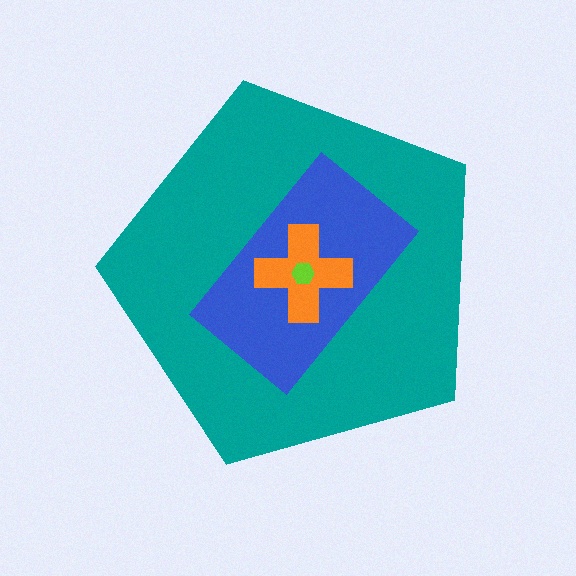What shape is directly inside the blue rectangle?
The orange cross.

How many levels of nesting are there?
4.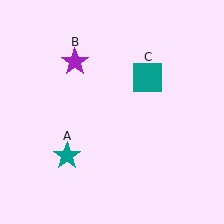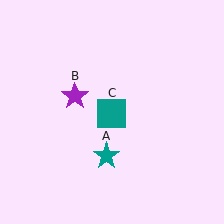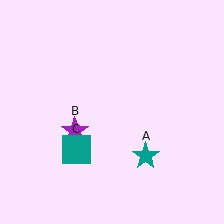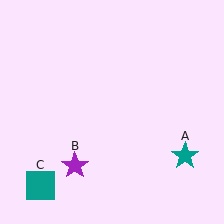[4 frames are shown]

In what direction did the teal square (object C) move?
The teal square (object C) moved down and to the left.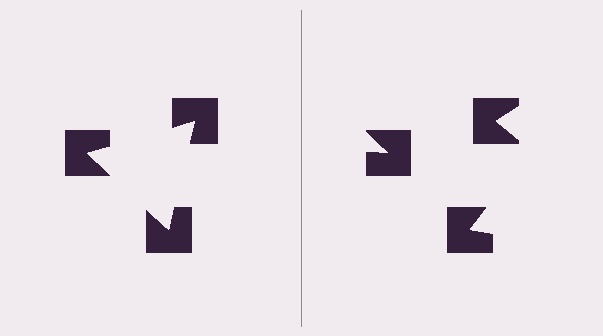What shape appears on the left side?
An illusory triangle.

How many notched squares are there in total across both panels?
6 — 3 on each side.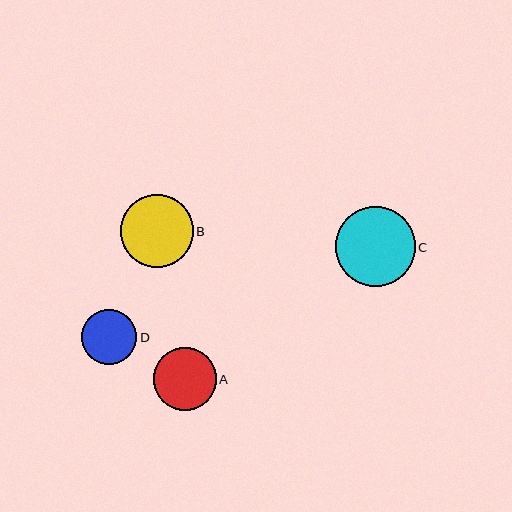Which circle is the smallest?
Circle D is the smallest with a size of approximately 56 pixels.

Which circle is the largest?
Circle C is the largest with a size of approximately 80 pixels.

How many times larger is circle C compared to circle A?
Circle C is approximately 1.3 times the size of circle A.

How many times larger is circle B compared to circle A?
Circle B is approximately 1.2 times the size of circle A.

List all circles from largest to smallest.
From largest to smallest: C, B, A, D.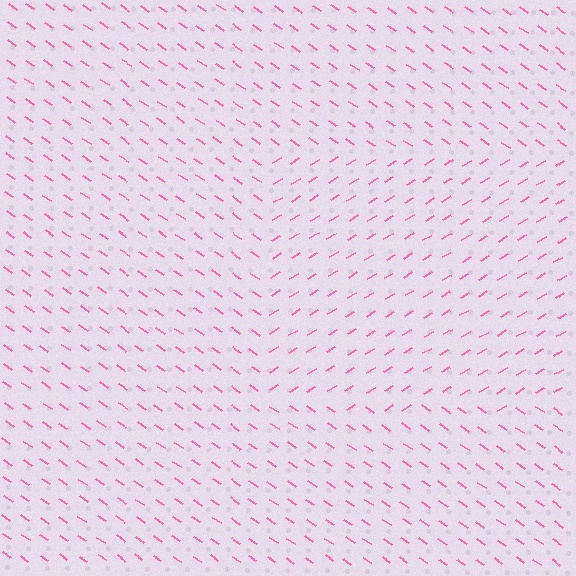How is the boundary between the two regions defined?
The boundary is defined purely by a change in line orientation (approximately 65 degrees difference). All lines are the same color and thickness.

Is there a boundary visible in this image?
Yes, there is a texture boundary formed by a change in line orientation.